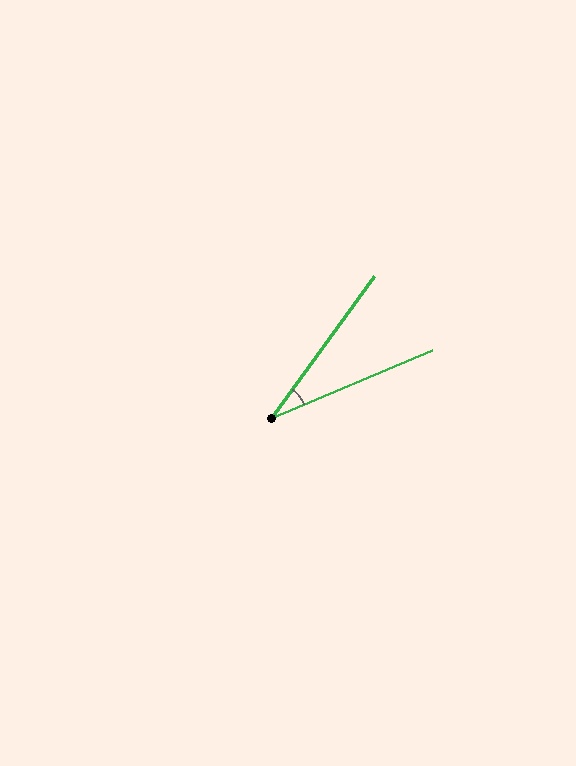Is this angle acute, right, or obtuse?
It is acute.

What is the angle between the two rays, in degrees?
Approximately 31 degrees.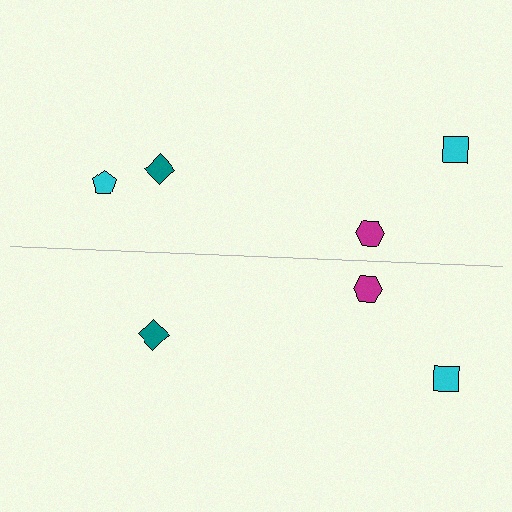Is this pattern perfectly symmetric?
No, the pattern is not perfectly symmetric. A cyan pentagon is missing from the bottom side.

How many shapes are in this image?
There are 7 shapes in this image.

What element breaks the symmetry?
A cyan pentagon is missing from the bottom side.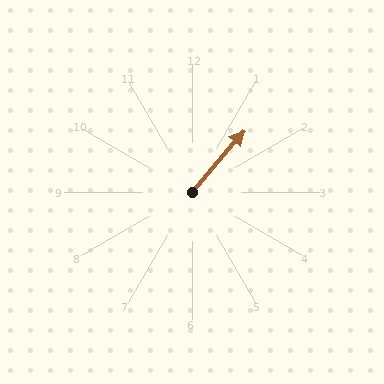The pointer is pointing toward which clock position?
Roughly 1 o'clock.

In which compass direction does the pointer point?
Northeast.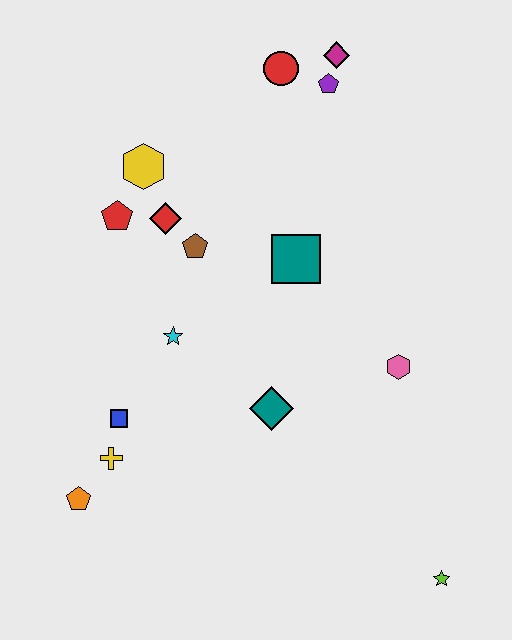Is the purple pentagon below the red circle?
Yes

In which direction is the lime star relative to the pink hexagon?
The lime star is below the pink hexagon.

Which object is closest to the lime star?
The pink hexagon is closest to the lime star.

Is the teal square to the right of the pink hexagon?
No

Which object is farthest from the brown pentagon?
The lime star is farthest from the brown pentagon.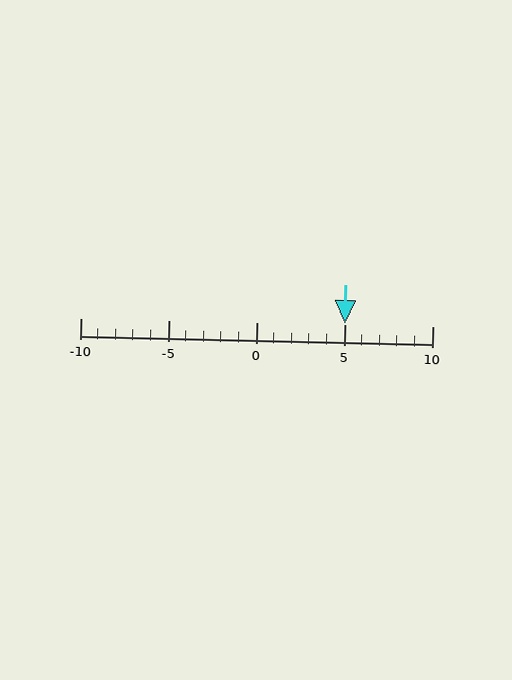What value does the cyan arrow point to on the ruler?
The cyan arrow points to approximately 5.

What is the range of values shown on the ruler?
The ruler shows values from -10 to 10.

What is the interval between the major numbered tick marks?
The major tick marks are spaced 5 units apart.